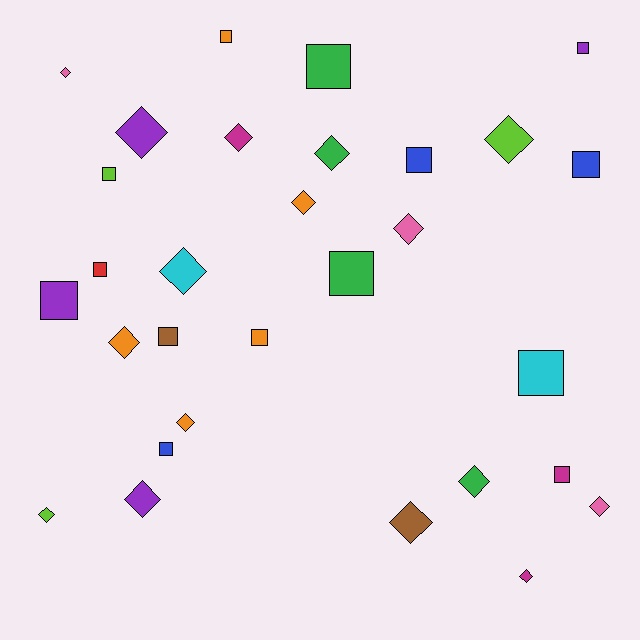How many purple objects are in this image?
There are 4 purple objects.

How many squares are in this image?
There are 14 squares.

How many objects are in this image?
There are 30 objects.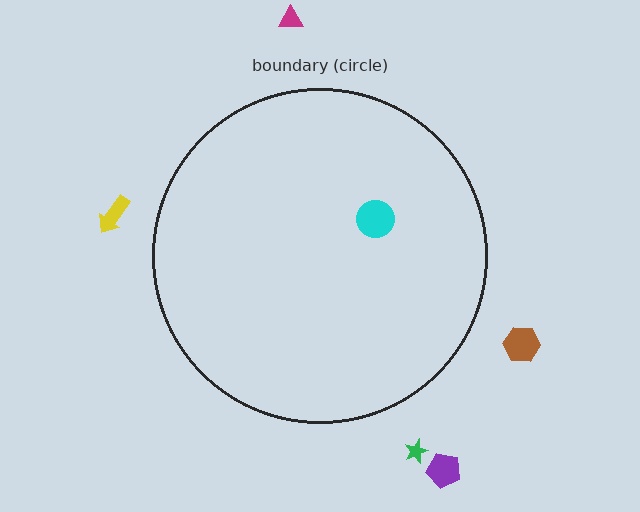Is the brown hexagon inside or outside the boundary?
Outside.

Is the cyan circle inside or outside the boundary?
Inside.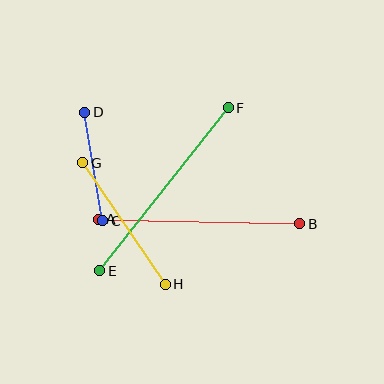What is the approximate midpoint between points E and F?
The midpoint is at approximately (164, 189) pixels.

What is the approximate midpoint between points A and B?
The midpoint is at approximately (199, 221) pixels.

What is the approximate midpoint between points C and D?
The midpoint is at approximately (94, 167) pixels.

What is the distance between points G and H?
The distance is approximately 147 pixels.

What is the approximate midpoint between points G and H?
The midpoint is at approximately (124, 224) pixels.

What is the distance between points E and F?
The distance is approximately 207 pixels.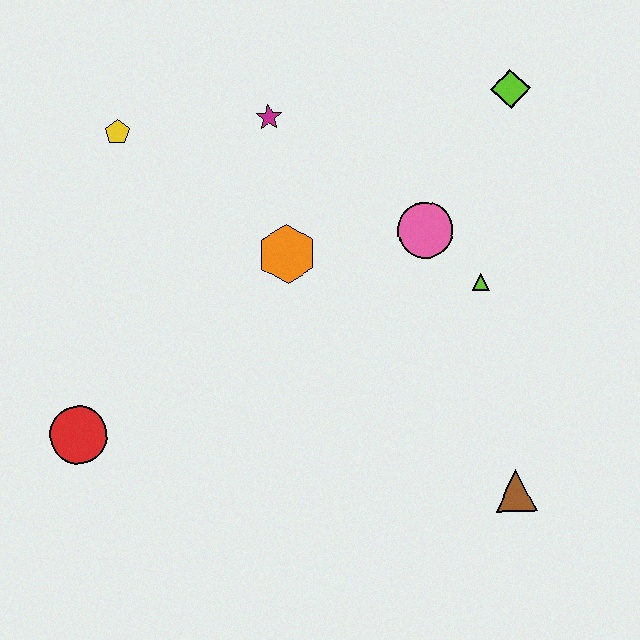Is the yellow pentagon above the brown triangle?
Yes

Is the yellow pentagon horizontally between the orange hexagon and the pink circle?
No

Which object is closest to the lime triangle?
The pink circle is closest to the lime triangle.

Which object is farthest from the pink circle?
The red circle is farthest from the pink circle.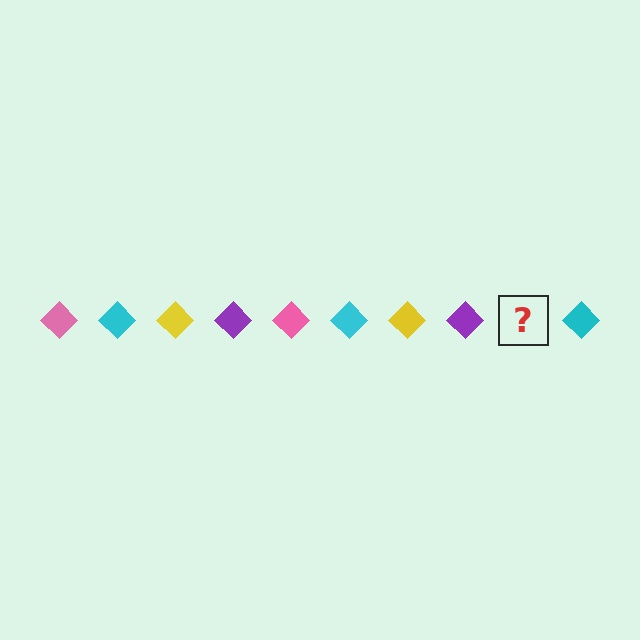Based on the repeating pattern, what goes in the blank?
The blank should be a pink diamond.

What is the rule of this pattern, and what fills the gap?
The rule is that the pattern cycles through pink, cyan, yellow, purple diamonds. The gap should be filled with a pink diamond.